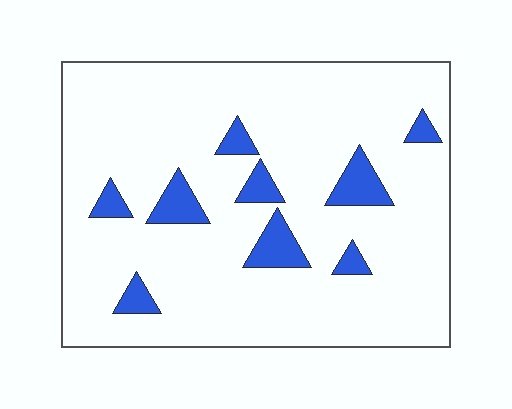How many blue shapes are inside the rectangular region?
9.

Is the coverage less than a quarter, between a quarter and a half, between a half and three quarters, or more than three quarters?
Less than a quarter.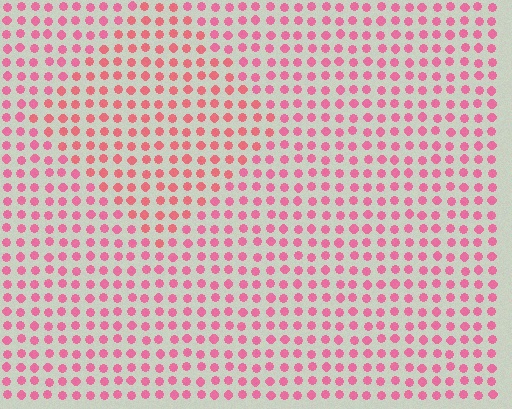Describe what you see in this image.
The image is filled with small pink elements in a uniform arrangement. A diamond-shaped region is visible where the elements are tinted to a slightly different hue, forming a subtle color boundary.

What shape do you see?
I see a diamond.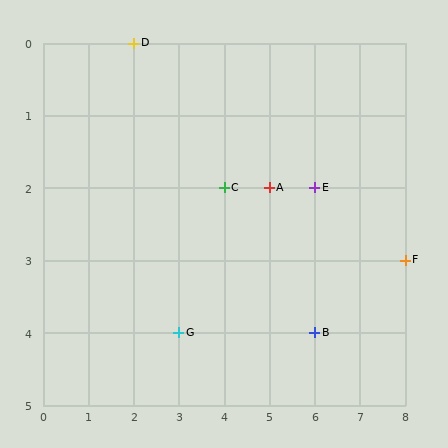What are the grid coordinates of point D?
Point D is at grid coordinates (2, 0).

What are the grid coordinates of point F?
Point F is at grid coordinates (8, 3).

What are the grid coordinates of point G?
Point G is at grid coordinates (3, 4).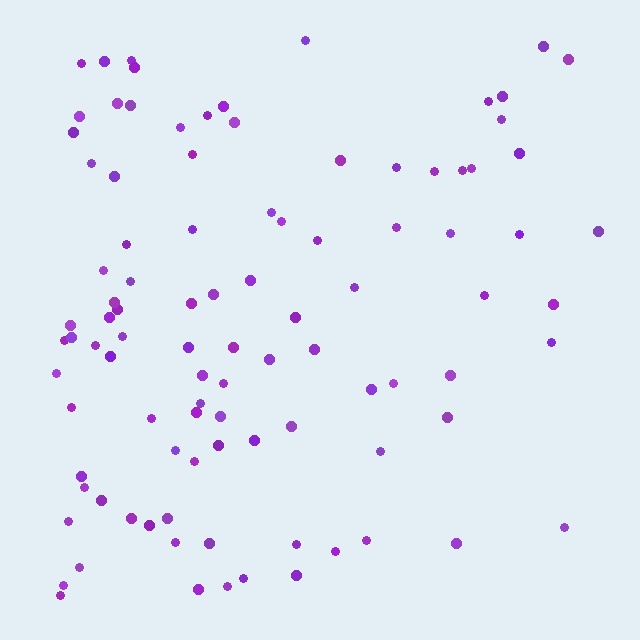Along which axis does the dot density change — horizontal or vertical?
Horizontal.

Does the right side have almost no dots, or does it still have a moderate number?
Still a moderate number, just noticeably fewer than the left.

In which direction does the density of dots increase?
From right to left, with the left side densest.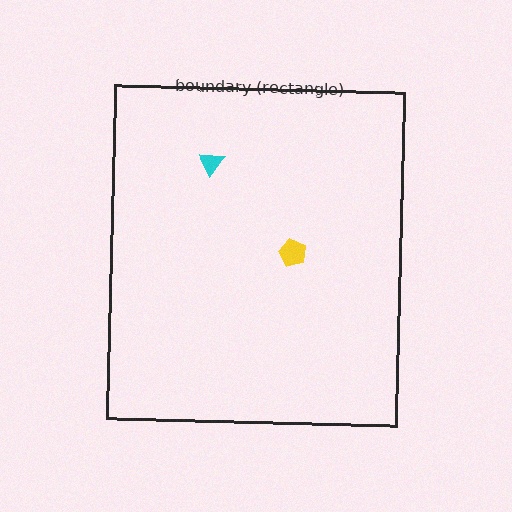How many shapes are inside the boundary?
2 inside, 0 outside.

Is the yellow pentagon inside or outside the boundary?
Inside.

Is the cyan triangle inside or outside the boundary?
Inside.